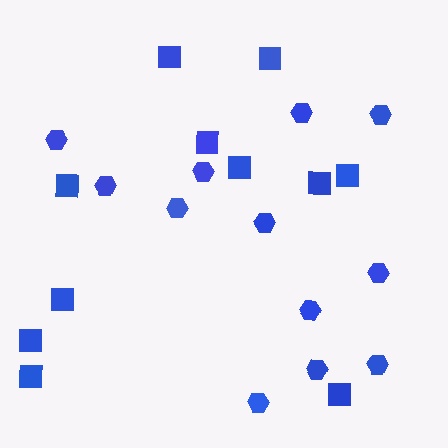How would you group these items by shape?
There are 2 groups: one group of squares (11) and one group of hexagons (12).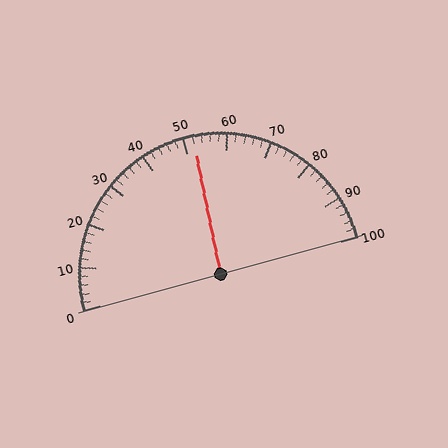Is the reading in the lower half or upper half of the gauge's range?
The reading is in the upper half of the range (0 to 100).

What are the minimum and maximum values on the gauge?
The gauge ranges from 0 to 100.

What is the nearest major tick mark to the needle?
The nearest major tick mark is 50.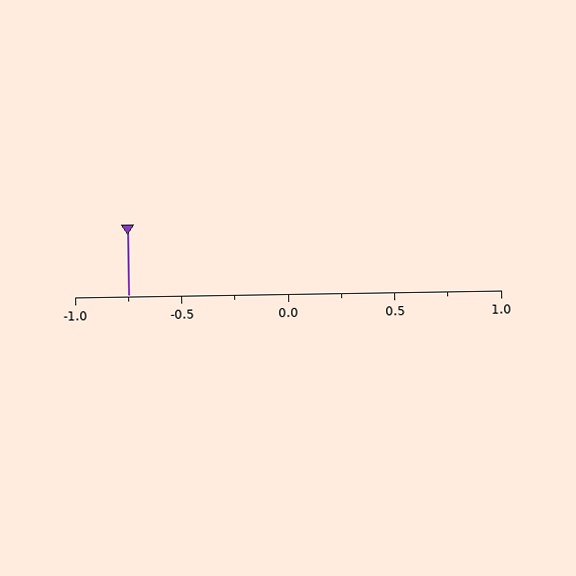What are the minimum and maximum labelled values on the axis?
The axis runs from -1.0 to 1.0.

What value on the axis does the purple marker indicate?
The marker indicates approximately -0.75.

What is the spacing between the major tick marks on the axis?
The major ticks are spaced 0.5 apart.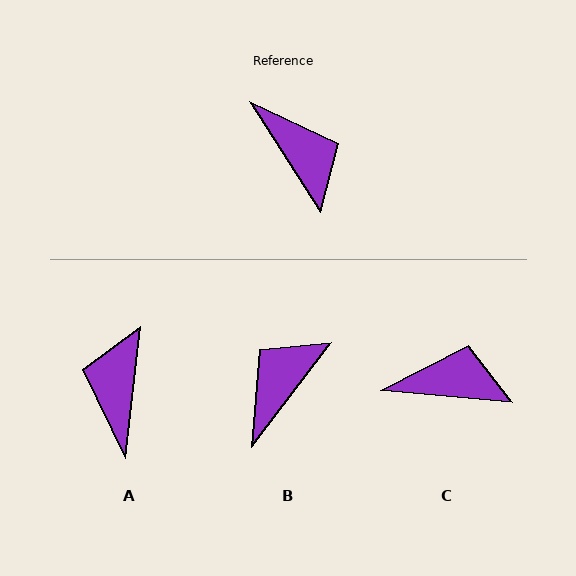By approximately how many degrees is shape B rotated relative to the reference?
Approximately 110 degrees counter-clockwise.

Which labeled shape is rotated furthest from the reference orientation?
A, about 141 degrees away.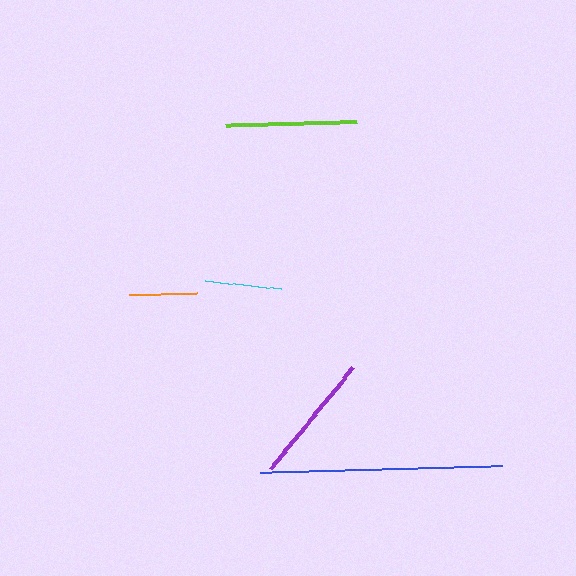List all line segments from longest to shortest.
From longest to shortest: blue, lime, purple, cyan, orange.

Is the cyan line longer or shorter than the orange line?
The cyan line is longer than the orange line.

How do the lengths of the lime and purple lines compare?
The lime and purple lines are approximately the same length.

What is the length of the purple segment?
The purple segment is approximately 130 pixels long.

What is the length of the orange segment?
The orange segment is approximately 68 pixels long.